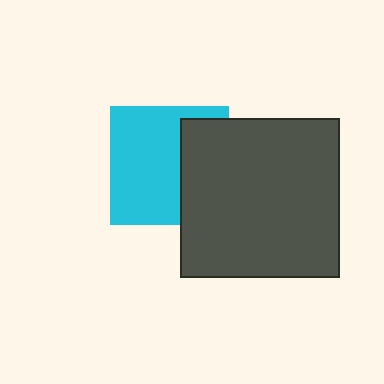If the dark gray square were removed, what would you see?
You would see the complete cyan square.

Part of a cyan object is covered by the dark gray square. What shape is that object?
It is a square.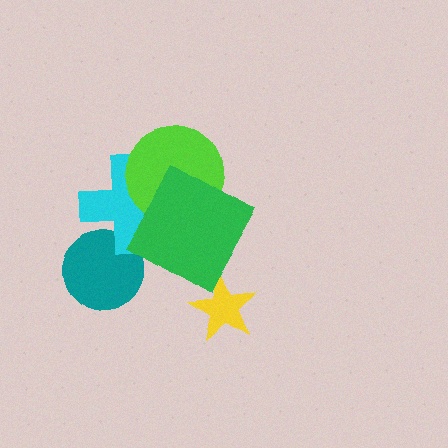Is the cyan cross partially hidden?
Yes, it is partially covered by another shape.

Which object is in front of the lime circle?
The green square is in front of the lime circle.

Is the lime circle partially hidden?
Yes, it is partially covered by another shape.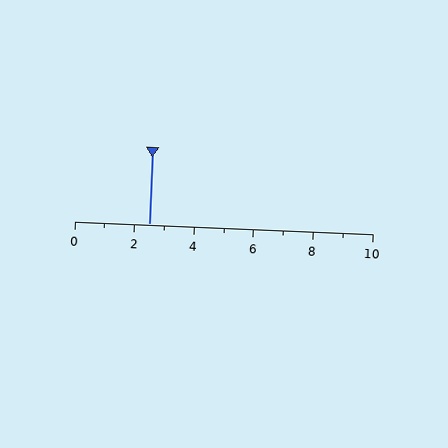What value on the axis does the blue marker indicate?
The marker indicates approximately 2.5.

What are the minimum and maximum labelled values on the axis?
The axis runs from 0 to 10.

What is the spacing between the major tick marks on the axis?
The major ticks are spaced 2 apart.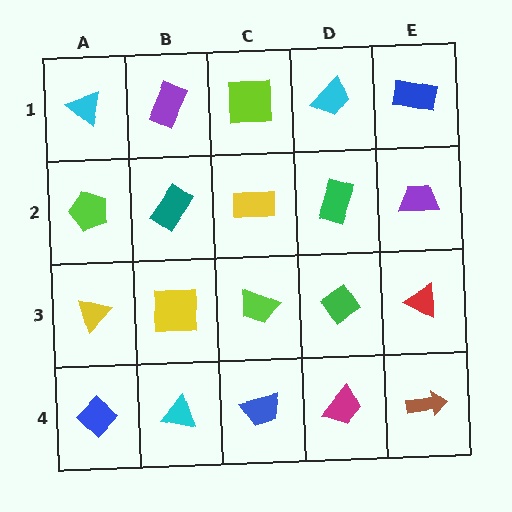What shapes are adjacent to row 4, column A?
A yellow triangle (row 3, column A), a cyan triangle (row 4, column B).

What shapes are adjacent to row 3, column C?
A yellow rectangle (row 2, column C), a blue trapezoid (row 4, column C), a yellow square (row 3, column B), a green diamond (row 3, column D).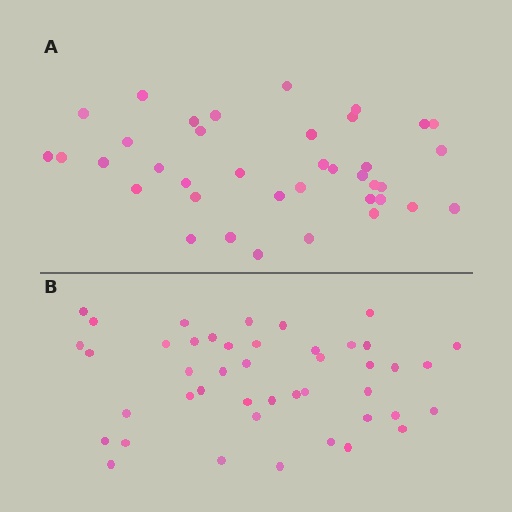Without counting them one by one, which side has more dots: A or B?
Region B (the bottom region) has more dots.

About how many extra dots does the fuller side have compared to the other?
Region B has about 6 more dots than region A.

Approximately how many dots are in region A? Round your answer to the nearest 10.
About 40 dots. (The exact count is 38, which rounds to 40.)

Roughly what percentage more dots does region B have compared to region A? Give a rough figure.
About 15% more.